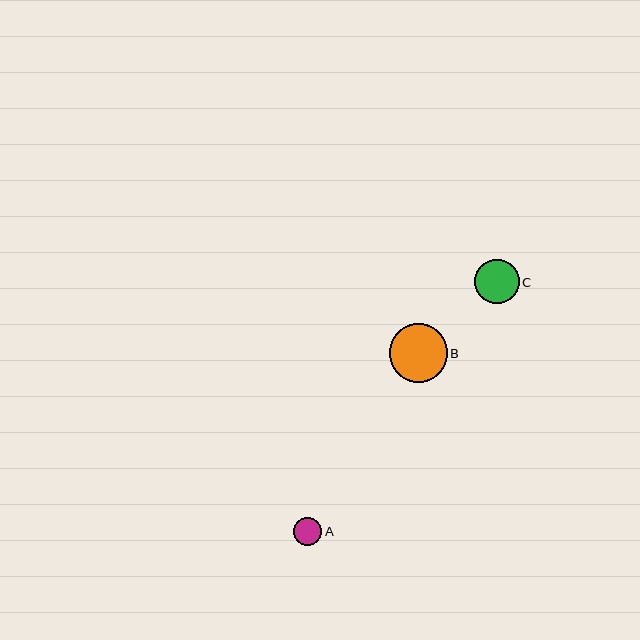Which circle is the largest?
Circle B is the largest with a size of approximately 58 pixels.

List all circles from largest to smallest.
From largest to smallest: B, C, A.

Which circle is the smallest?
Circle A is the smallest with a size of approximately 28 pixels.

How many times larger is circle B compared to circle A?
Circle B is approximately 2.0 times the size of circle A.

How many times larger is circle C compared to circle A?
Circle C is approximately 1.6 times the size of circle A.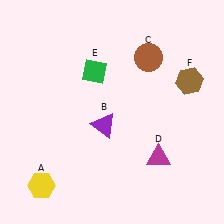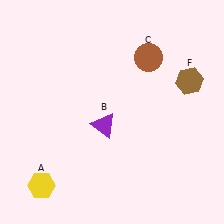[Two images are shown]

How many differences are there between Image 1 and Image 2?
There are 2 differences between the two images.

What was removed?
The green diamond (E), the magenta triangle (D) were removed in Image 2.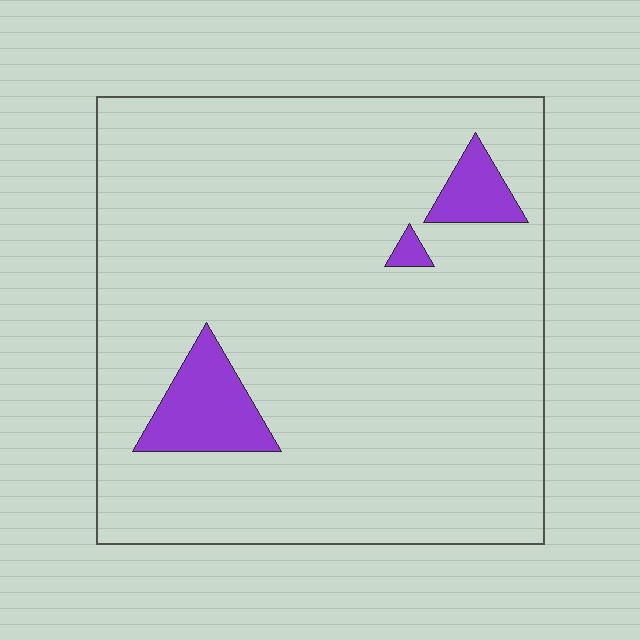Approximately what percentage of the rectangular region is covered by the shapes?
Approximately 10%.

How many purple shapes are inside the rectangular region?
3.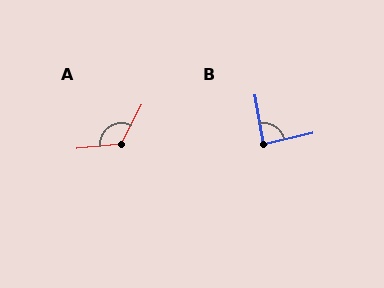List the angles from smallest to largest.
B (86°), A (124°).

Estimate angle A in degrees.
Approximately 124 degrees.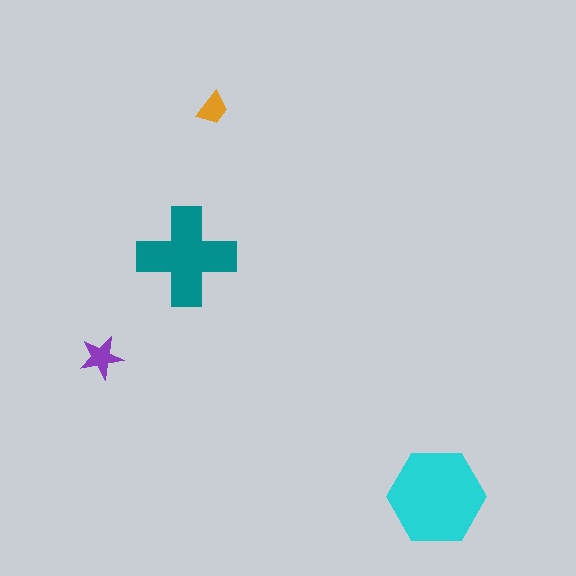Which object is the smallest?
The orange trapezoid.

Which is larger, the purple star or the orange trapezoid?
The purple star.